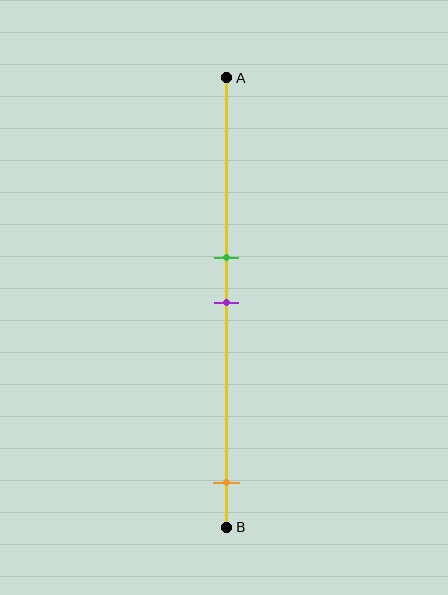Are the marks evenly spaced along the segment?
No, the marks are not evenly spaced.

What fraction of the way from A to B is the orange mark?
The orange mark is approximately 90% (0.9) of the way from A to B.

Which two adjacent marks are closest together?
The green and purple marks are the closest adjacent pair.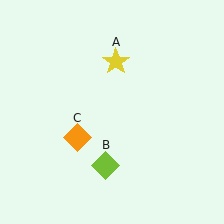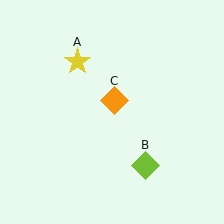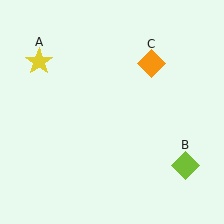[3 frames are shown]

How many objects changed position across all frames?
3 objects changed position: yellow star (object A), lime diamond (object B), orange diamond (object C).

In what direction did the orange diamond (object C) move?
The orange diamond (object C) moved up and to the right.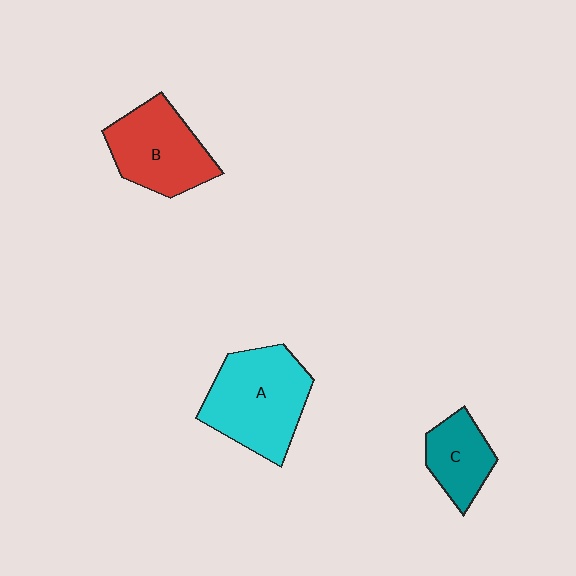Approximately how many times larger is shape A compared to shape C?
Approximately 1.9 times.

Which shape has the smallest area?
Shape C (teal).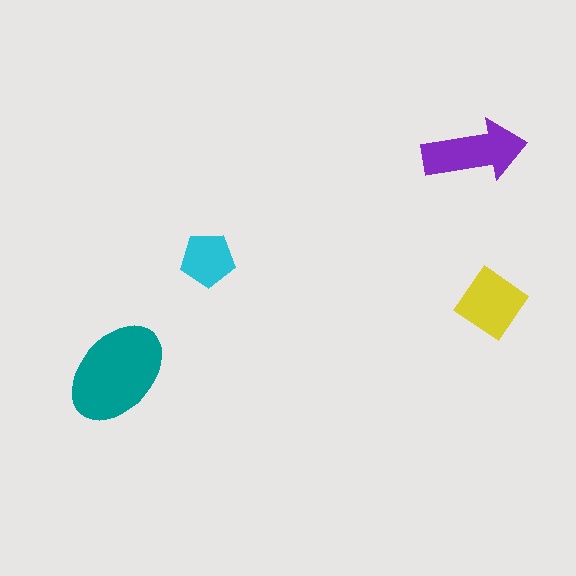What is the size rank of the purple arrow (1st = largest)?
2nd.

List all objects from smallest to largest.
The cyan pentagon, the yellow diamond, the purple arrow, the teal ellipse.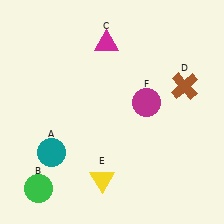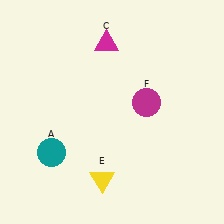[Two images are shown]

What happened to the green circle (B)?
The green circle (B) was removed in Image 2. It was in the bottom-left area of Image 1.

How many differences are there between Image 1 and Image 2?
There are 2 differences between the two images.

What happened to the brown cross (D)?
The brown cross (D) was removed in Image 2. It was in the top-right area of Image 1.